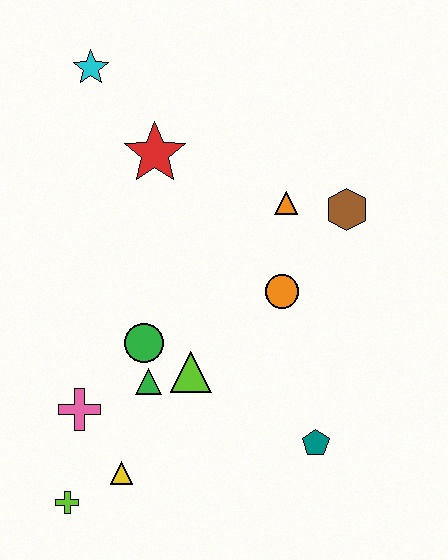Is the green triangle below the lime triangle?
Yes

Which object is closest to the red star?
The cyan star is closest to the red star.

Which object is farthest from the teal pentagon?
The cyan star is farthest from the teal pentagon.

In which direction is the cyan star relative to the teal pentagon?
The cyan star is above the teal pentagon.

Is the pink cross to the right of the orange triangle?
No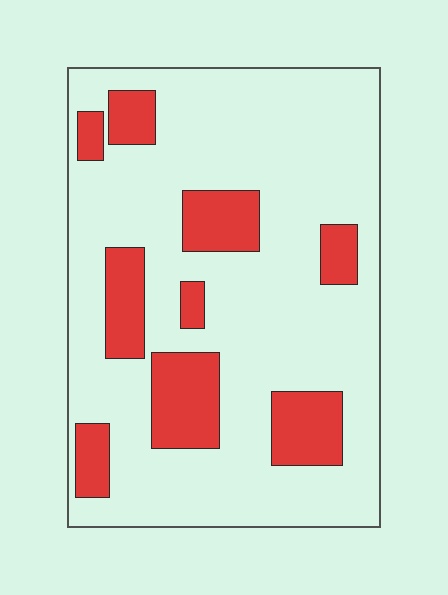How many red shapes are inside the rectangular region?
9.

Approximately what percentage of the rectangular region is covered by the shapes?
Approximately 20%.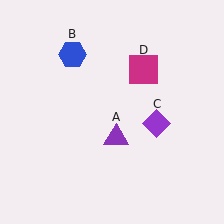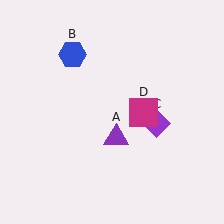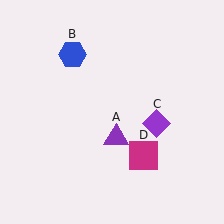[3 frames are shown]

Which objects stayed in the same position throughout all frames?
Purple triangle (object A) and blue hexagon (object B) and purple diamond (object C) remained stationary.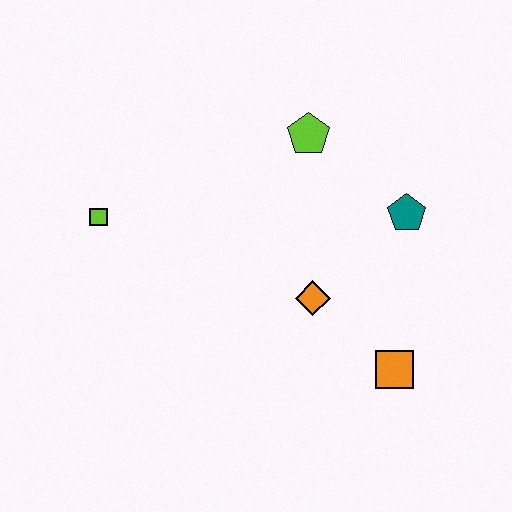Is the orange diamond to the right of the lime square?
Yes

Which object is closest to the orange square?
The orange diamond is closest to the orange square.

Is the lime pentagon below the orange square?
No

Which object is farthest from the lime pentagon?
The orange square is farthest from the lime pentagon.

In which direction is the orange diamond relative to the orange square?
The orange diamond is to the left of the orange square.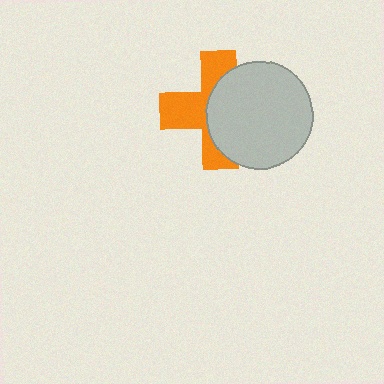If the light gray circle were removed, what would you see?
You would see the complete orange cross.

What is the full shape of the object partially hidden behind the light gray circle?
The partially hidden object is an orange cross.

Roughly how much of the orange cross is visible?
About half of it is visible (roughly 47%).